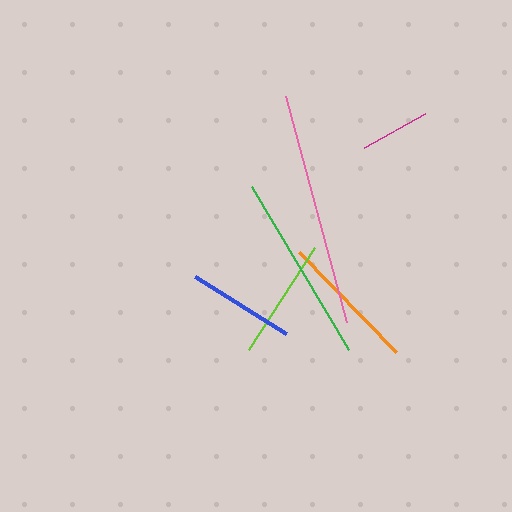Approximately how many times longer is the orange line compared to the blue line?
The orange line is approximately 1.3 times the length of the blue line.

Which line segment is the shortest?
The magenta line is the shortest at approximately 70 pixels.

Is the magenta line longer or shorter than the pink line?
The pink line is longer than the magenta line.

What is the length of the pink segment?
The pink segment is approximately 234 pixels long.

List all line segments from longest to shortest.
From longest to shortest: pink, green, orange, lime, blue, magenta.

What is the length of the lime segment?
The lime segment is approximately 121 pixels long.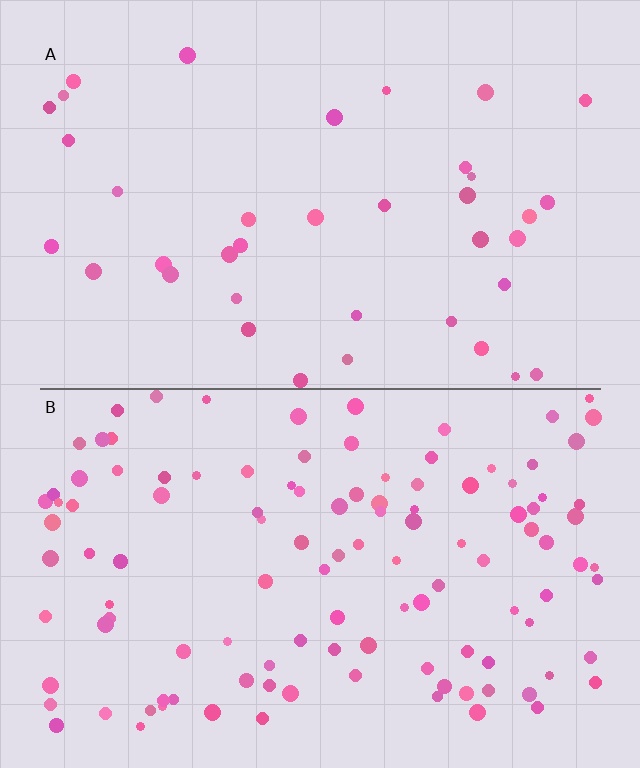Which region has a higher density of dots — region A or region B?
B (the bottom).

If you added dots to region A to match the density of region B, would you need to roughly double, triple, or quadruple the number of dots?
Approximately triple.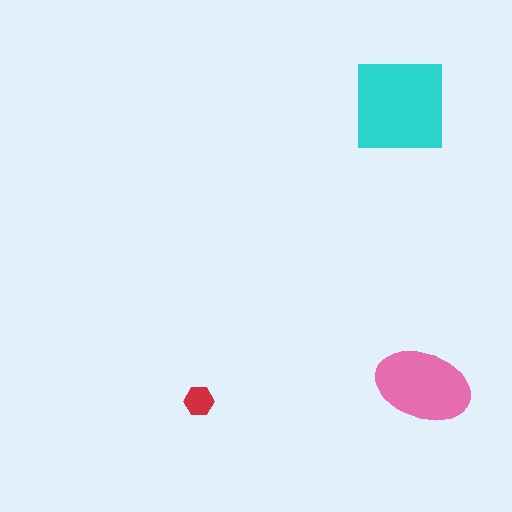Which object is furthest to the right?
The pink ellipse is rightmost.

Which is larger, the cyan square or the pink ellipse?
The cyan square.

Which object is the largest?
The cyan square.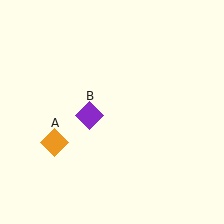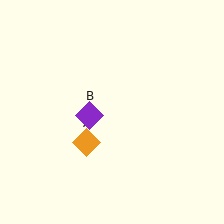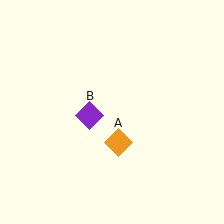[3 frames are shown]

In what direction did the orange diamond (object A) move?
The orange diamond (object A) moved right.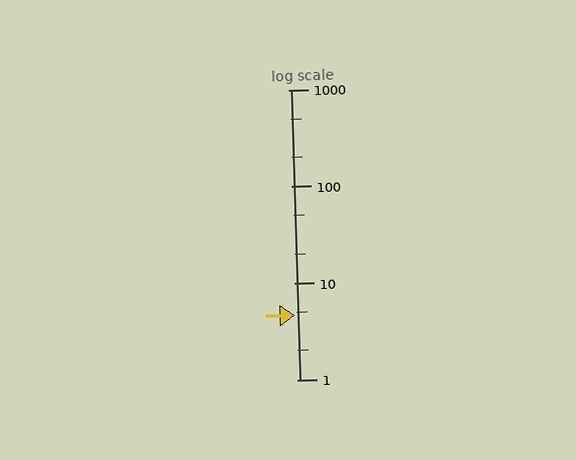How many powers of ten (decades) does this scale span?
The scale spans 3 decades, from 1 to 1000.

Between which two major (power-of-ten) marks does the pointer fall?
The pointer is between 1 and 10.